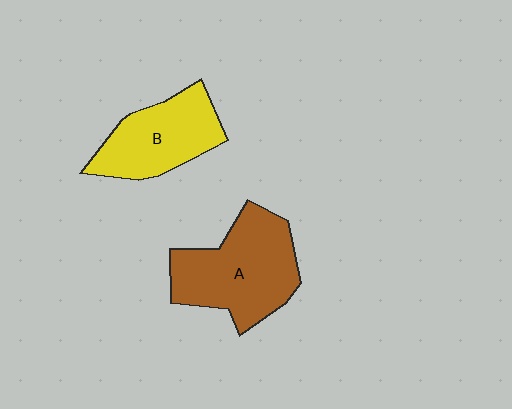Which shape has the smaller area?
Shape B (yellow).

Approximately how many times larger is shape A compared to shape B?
Approximately 1.3 times.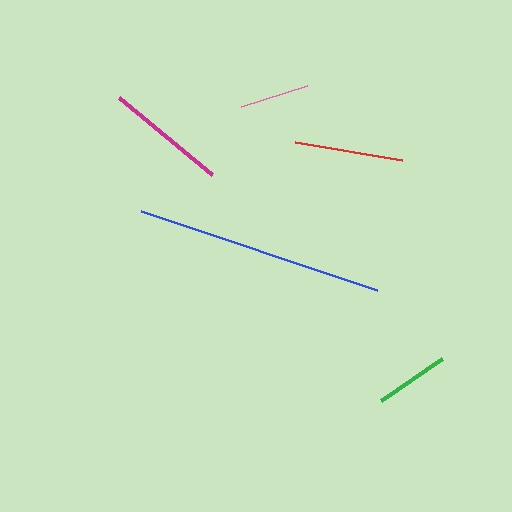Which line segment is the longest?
The blue line is the longest at approximately 249 pixels.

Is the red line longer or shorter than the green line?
The red line is longer than the green line.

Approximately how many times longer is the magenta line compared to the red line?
The magenta line is approximately 1.1 times the length of the red line.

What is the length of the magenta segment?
The magenta segment is approximately 122 pixels long.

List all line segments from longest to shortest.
From longest to shortest: blue, magenta, red, green, pink.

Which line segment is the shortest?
The pink line is the shortest at approximately 69 pixels.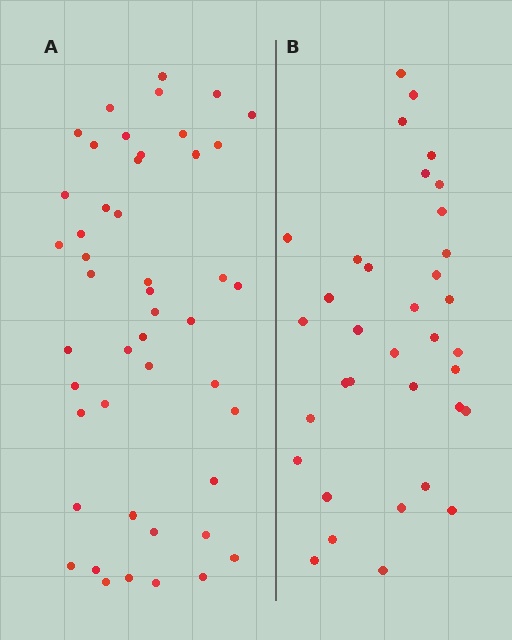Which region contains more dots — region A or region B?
Region A (the left region) has more dots.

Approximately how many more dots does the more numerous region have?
Region A has roughly 12 or so more dots than region B.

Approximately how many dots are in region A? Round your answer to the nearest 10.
About 50 dots. (The exact count is 47, which rounds to 50.)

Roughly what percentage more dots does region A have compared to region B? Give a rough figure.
About 35% more.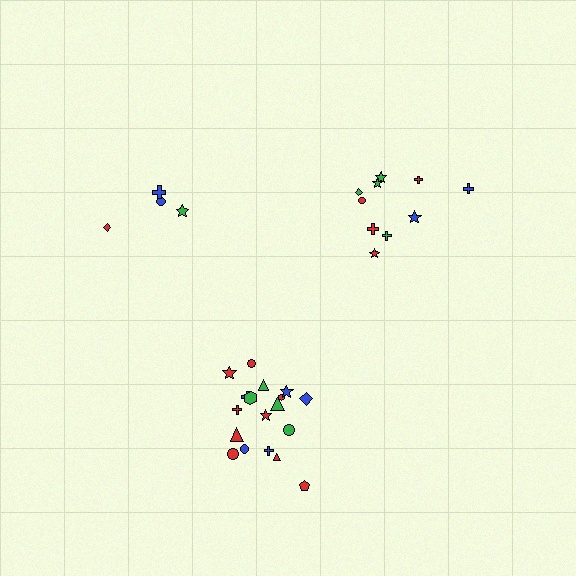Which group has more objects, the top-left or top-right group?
The top-right group.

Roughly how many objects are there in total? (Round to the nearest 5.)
Roughly 30 objects in total.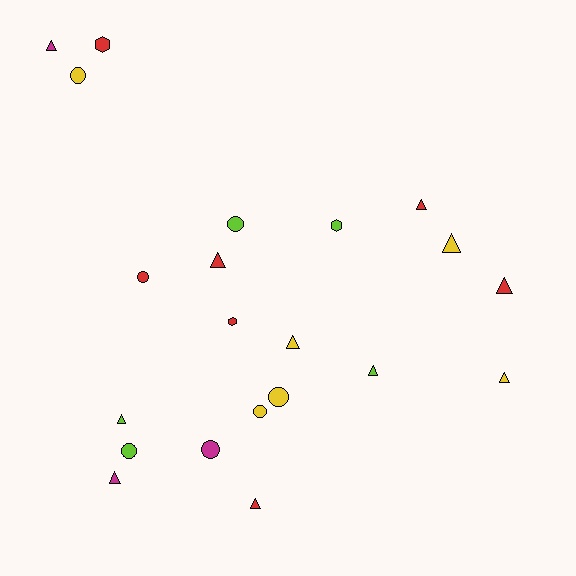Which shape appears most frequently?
Triangle, with 11 objects.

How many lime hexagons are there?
There is 1 lime hexagon.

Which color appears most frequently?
Red, with 7 objects.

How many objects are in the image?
There are 21 objects.